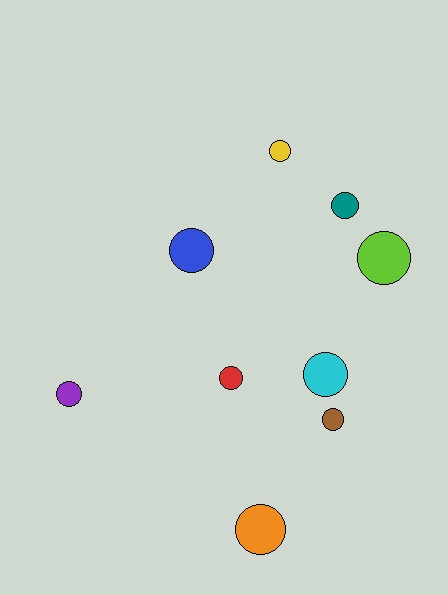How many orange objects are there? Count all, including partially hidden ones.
There is 1 orange object.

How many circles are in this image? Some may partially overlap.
There are 9 circles.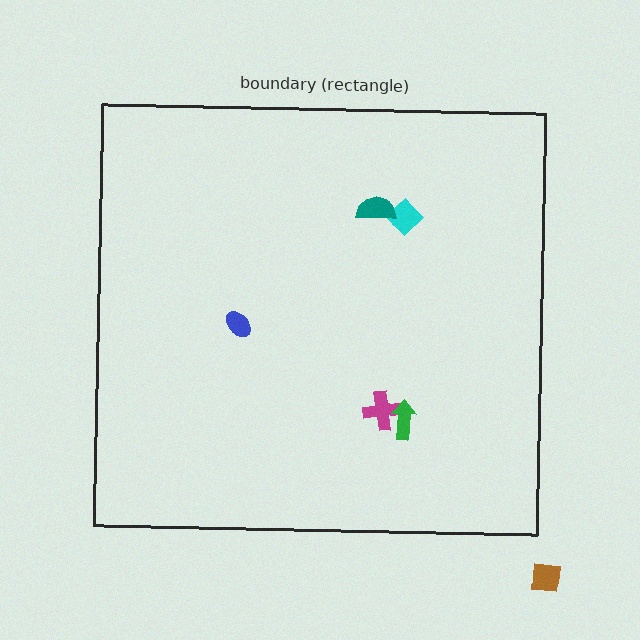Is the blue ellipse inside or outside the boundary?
Inside.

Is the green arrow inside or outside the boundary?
Inside.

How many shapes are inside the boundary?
5 inside, 1 outside.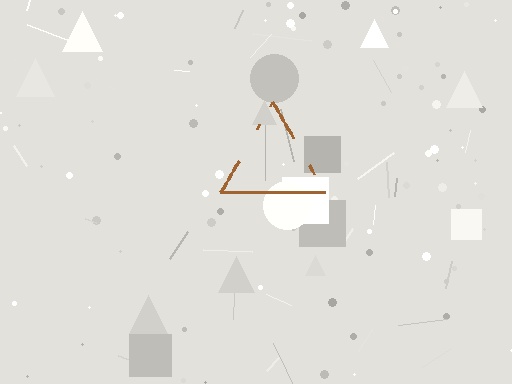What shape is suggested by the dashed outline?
The dashed outline suggests a triangle.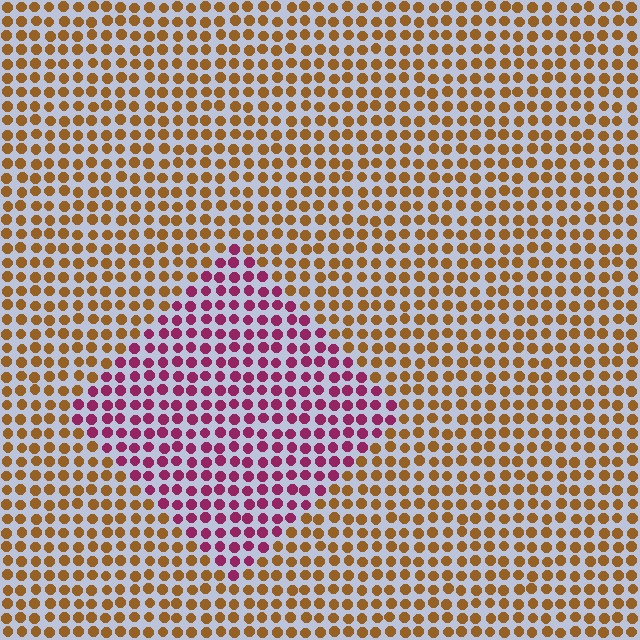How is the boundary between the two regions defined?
The boundary is defined purely by a slight shift in hue (about 66 degrees). Spacing, size, and orientation are identical on both sides.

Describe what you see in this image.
The image is filled with small brown elements in a uniform arrangement. A diamond-shaped region is visible where the elements are tinted to a slightly different hue, forming a subtle color boundary.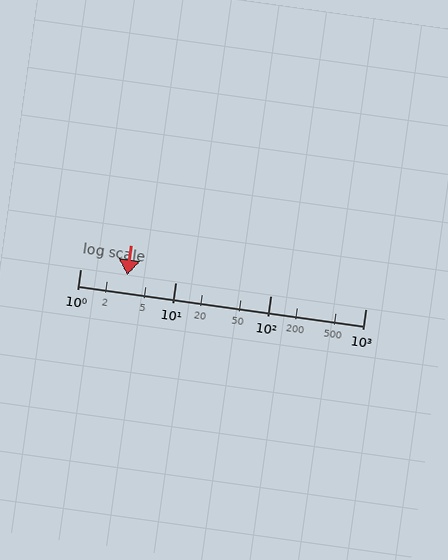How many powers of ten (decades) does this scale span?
The scale spans 3 decades, from 1 to 1000.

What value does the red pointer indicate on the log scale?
The pointer indicates approximately 3.1.